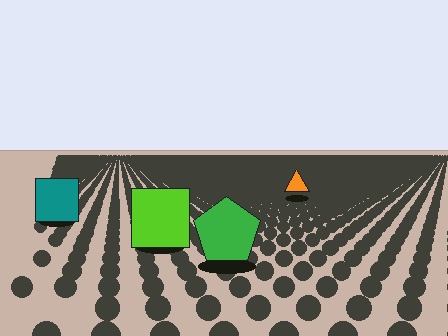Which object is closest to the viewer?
The green pentagon is closest. The texture marks near it are larger and more spread out.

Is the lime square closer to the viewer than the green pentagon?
No. The green pentagon is closer — you can tell from the texture gradient: the ground texture is coarser near it.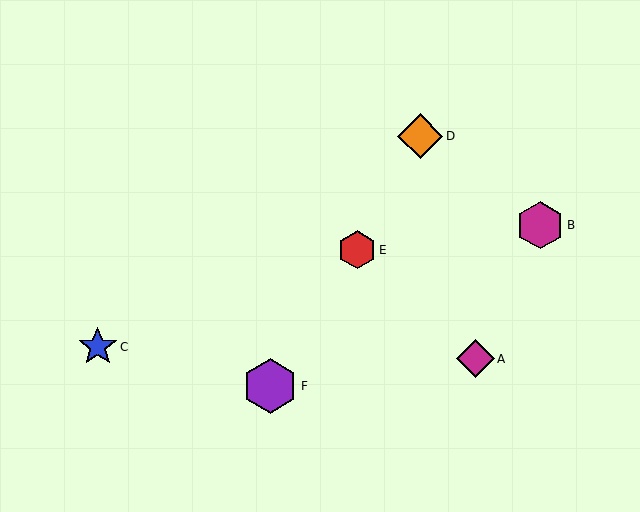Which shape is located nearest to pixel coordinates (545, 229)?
The magenta hexagon (labeled B) at (540, 225) is nearest to that location.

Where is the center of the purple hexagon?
The center of the purple hexagon is at (270, 386).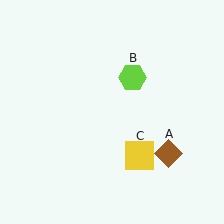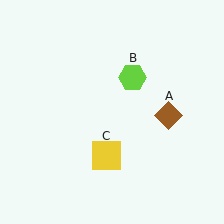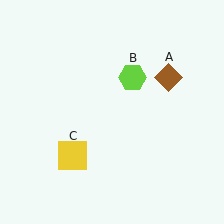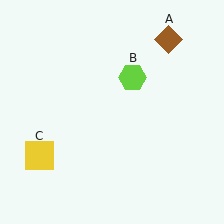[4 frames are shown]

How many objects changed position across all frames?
2 objects changed position: brown diamond (object A), yellow square (object C).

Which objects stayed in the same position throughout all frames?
Lime hexagon (object B) remained stationary.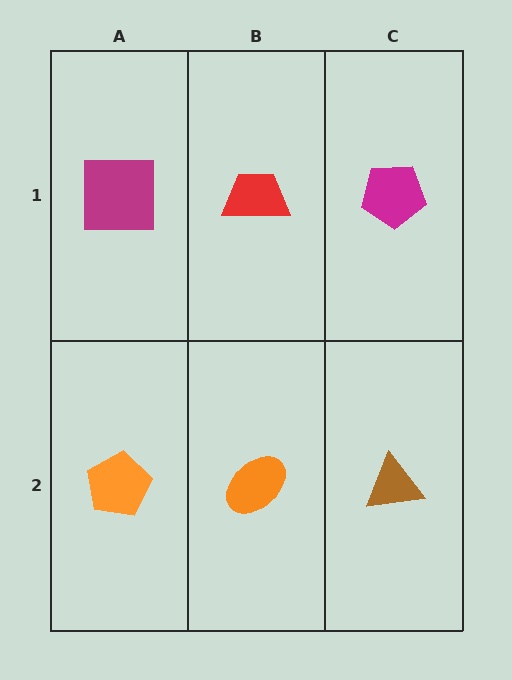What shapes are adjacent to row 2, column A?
A magenta square (row 1, column A), an orange ellipse (row 2, column B).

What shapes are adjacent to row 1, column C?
A brown triangle (row 2, column C), a red trapezoid (row 1, column B).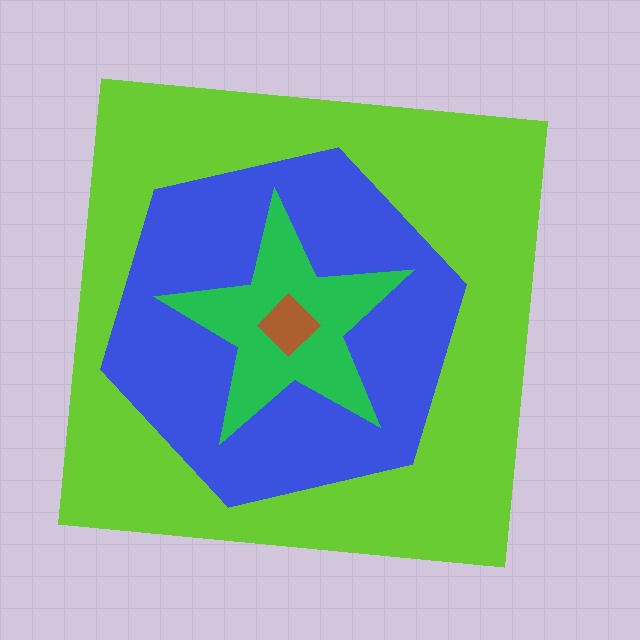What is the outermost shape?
The lime square.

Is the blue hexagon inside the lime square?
Yes.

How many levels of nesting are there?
4.